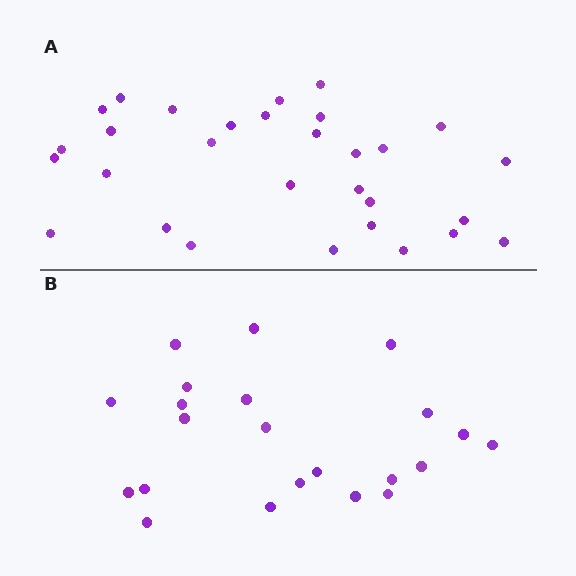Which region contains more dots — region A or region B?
Region A (the top region) has more dots.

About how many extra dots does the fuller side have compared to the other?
Region A has roughly 8 or so more dots than region B.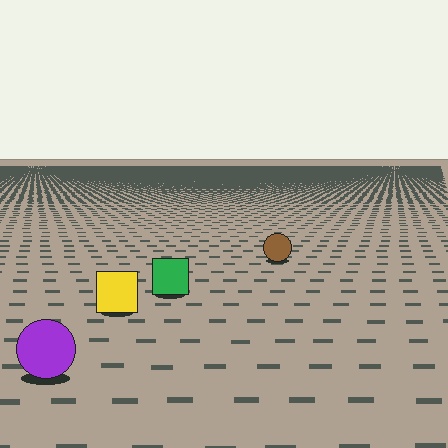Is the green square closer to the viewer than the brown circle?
Yes. The green square is closer — you can tell from the texture gradient: the ground texture is coarser near it.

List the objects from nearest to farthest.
From nearest to farthest: the purple circle, the yellow square, the green square, the brown circle.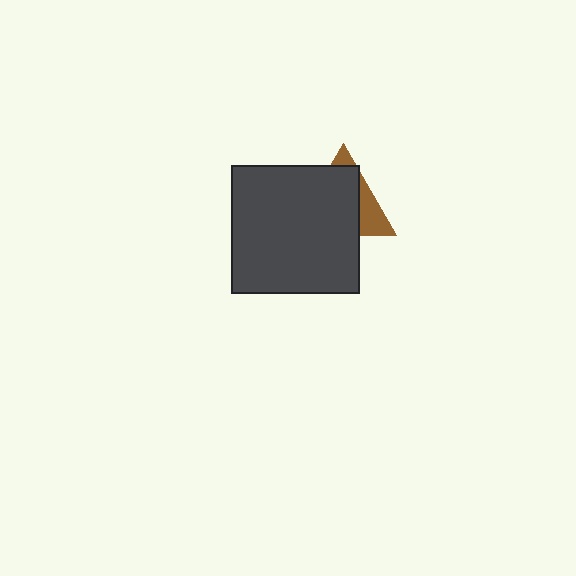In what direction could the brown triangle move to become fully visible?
The brown triangle could move toward the upper-right. That would shift it out from behind the dark gray square entirely.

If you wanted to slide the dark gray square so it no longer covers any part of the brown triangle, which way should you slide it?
Slide it toward the lower-left — that is the most direct way to separate the two shapes.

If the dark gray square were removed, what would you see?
You would see the complete brown triangle.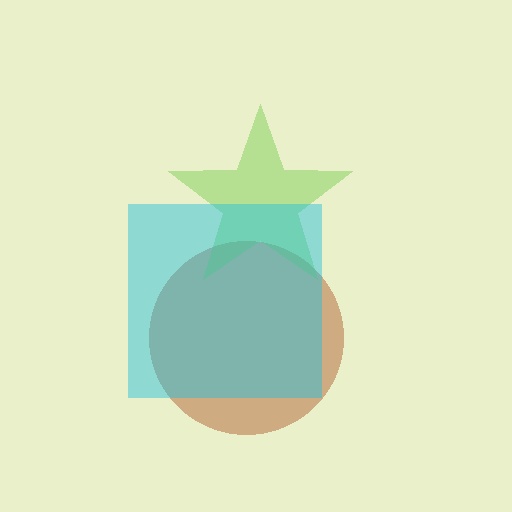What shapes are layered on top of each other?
The layered shapes are: a brown circle, a lime star, a cyan square.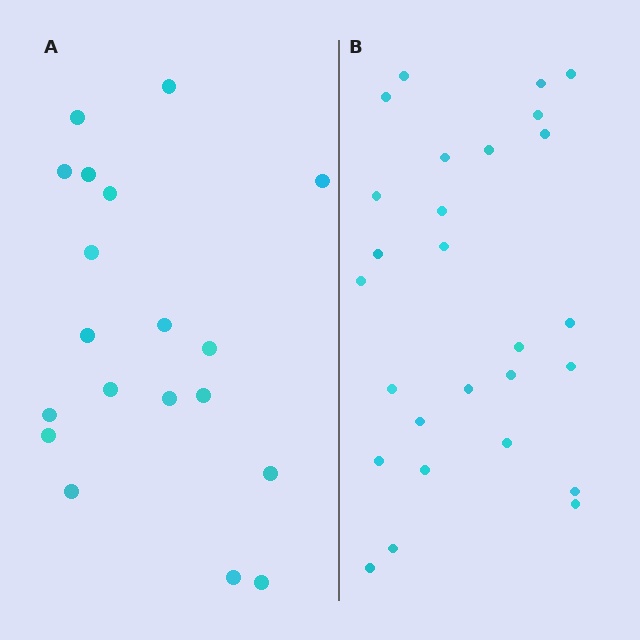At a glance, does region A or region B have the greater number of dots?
Region B (the right region) has more dots.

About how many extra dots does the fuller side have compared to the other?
Region B has roughly 8 or so more dots than region A.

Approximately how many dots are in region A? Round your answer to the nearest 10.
About 20 dots. (The exact count is 19, which rounds to 20.)